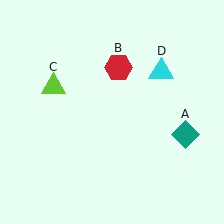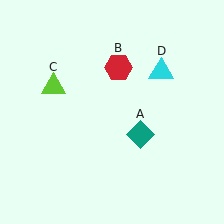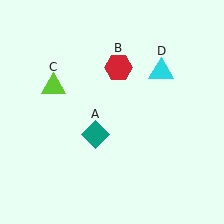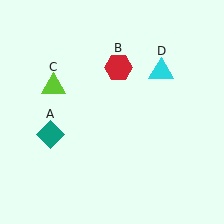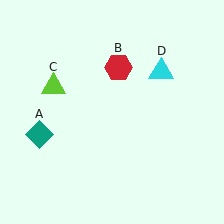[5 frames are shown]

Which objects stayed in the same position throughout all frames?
Red hexagon (object B) and lime triangle (object C) and cyan triangle (object D) remained stationary.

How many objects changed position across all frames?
1 object changed position: teal diamond (object A).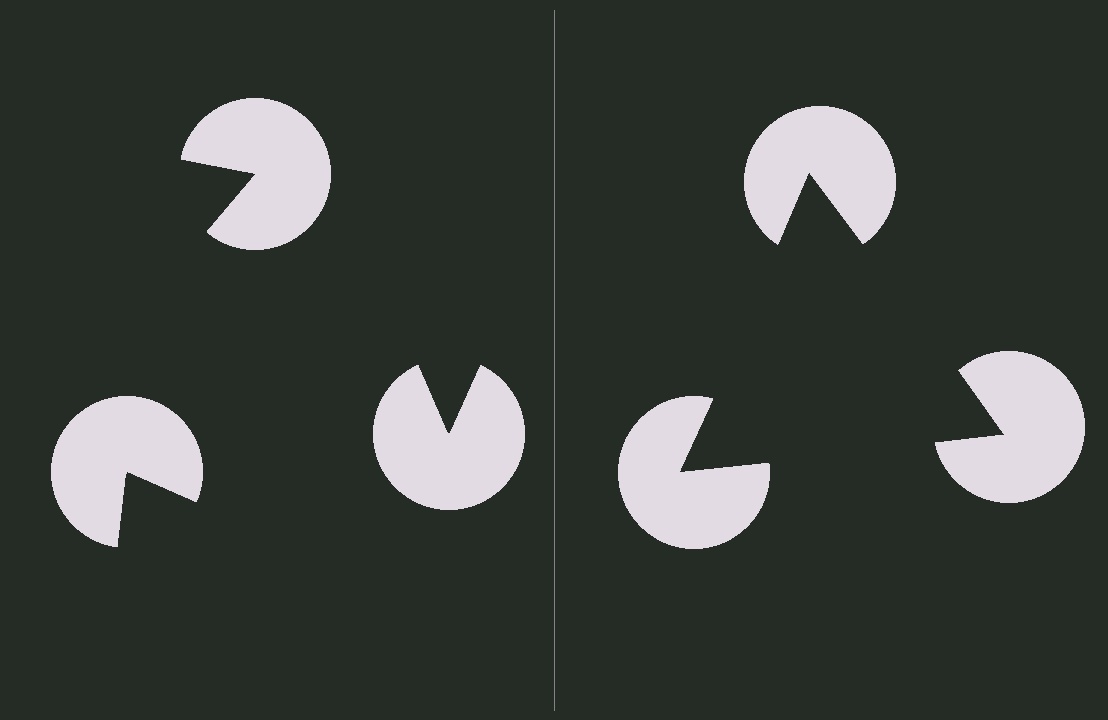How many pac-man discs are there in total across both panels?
6 — 3 on each side.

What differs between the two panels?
The pac-man discs are positioned identically on both sides; only the wedge orientations differ. On the right they align to a triangle; on the left they are misaligned.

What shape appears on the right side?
An illusory triangle.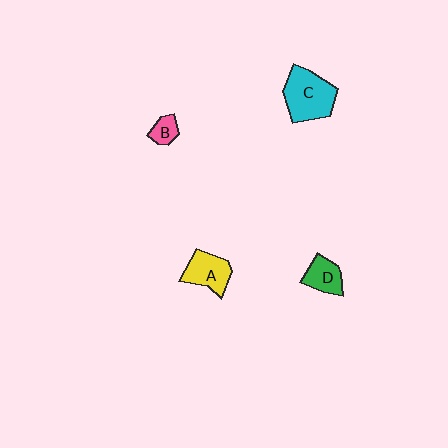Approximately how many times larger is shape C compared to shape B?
Approximately 3.2 times.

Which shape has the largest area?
Shape C (cyan).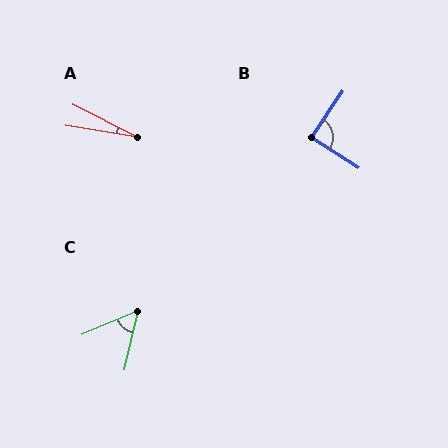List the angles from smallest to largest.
A (17°), C (55°), B (89°).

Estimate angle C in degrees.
Approximately 55 degrees.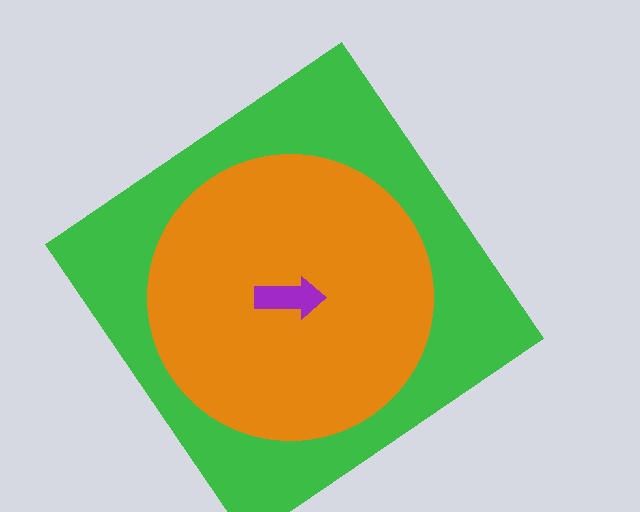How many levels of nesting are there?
3.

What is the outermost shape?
The green diamond.